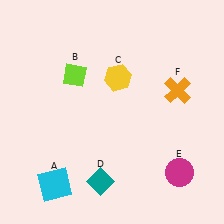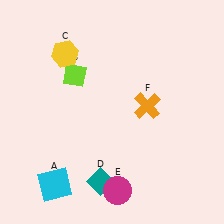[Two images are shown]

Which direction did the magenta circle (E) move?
The magenta circle (E) moved left.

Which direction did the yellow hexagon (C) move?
The yellow hexagon (C) moved left.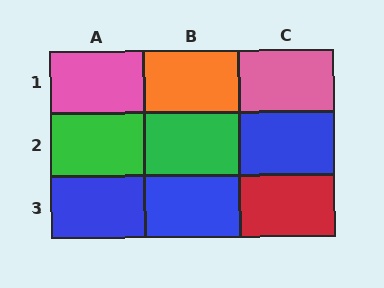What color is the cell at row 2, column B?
Green.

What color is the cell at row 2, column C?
Blue.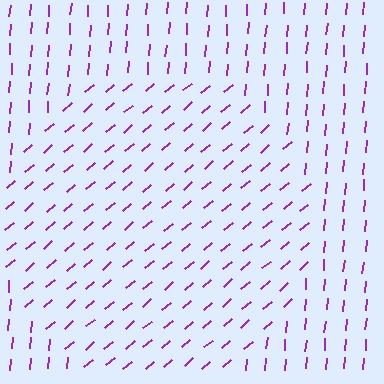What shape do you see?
I see a circle.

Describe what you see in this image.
The image is filled with small purple line segments. A circle region in the image has lines oriented differently from the surrounding lines, creating a visible texture boundary.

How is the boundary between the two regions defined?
The boundary is defined purely by a change in line orientation (approximately 45 degrees difference). All lines are the same color and thickness.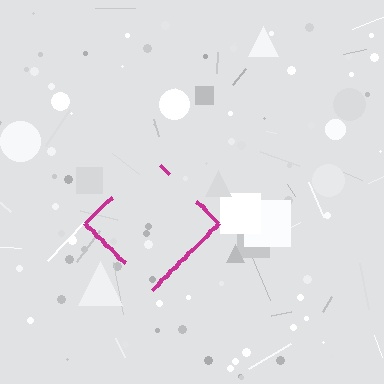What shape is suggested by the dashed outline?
The dashed outline suggests a diamond.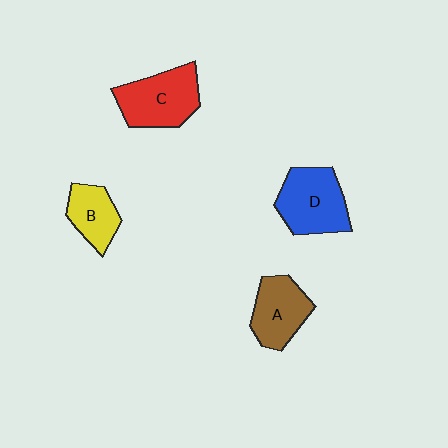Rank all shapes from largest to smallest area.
From largest to smallest: D (blue), C (red), A (brown), B (yellow).